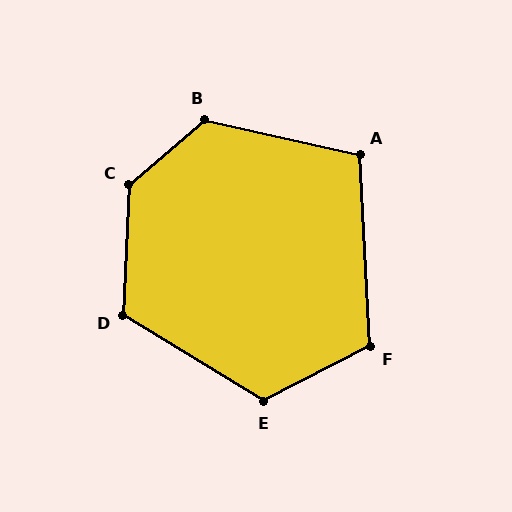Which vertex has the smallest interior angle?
A, at approximately 106 degrees.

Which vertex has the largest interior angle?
C, at approximately 133 degrees.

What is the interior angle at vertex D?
Approximately 119 degrees (obtuse).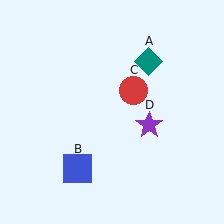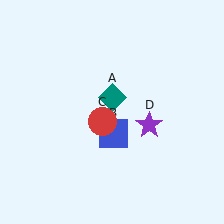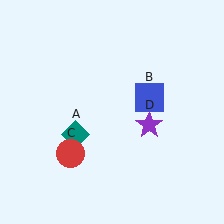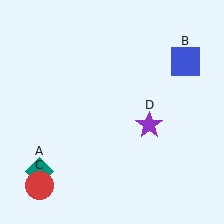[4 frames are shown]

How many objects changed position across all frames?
3 objects changed position: teal diamond (object A), blue square (object B), red circle (object C).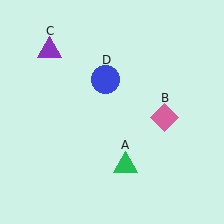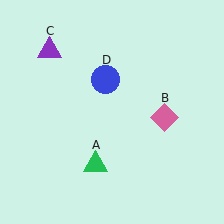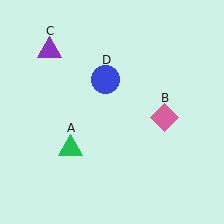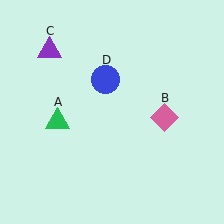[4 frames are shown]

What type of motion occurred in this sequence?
The green triangle (object A) rotated clockwise around the center of the scene.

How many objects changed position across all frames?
1 object changed position: green triangle (object A).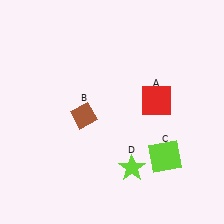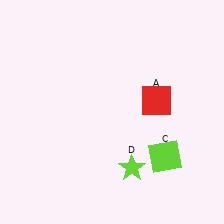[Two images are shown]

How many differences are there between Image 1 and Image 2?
There is 1 difference between the two images.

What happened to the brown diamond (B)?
The brown diamond (B) was removed in Image 2. It was in the bottom-left area of Image 1.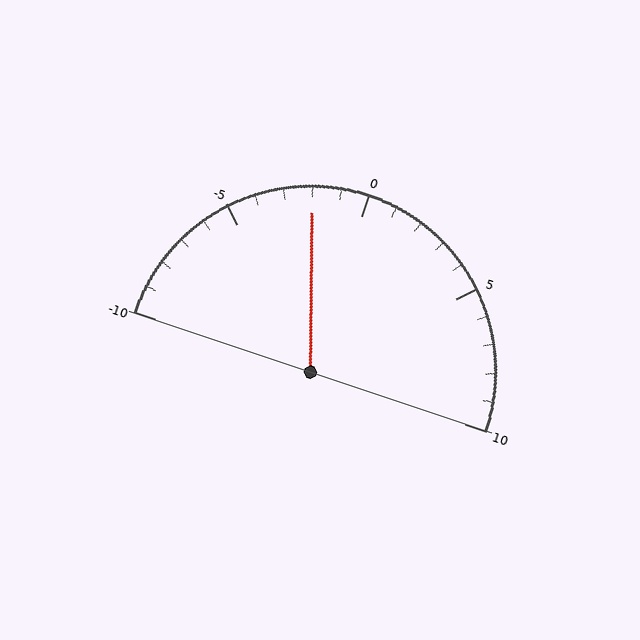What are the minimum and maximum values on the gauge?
The gauge ranges from -10 to 10.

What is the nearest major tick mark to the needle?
The nearest major tick mark is 0.